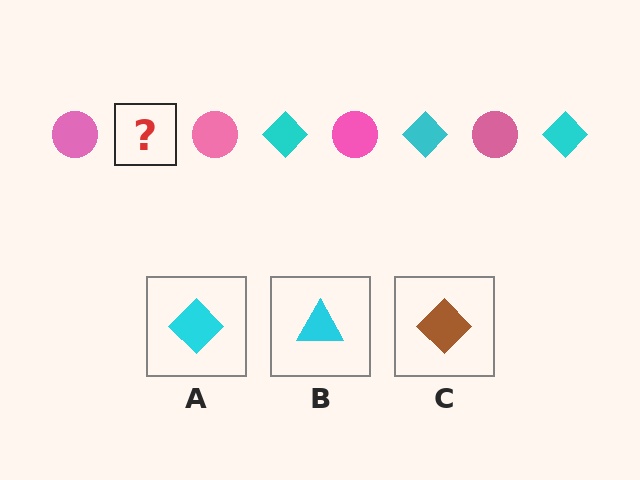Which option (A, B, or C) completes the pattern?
A.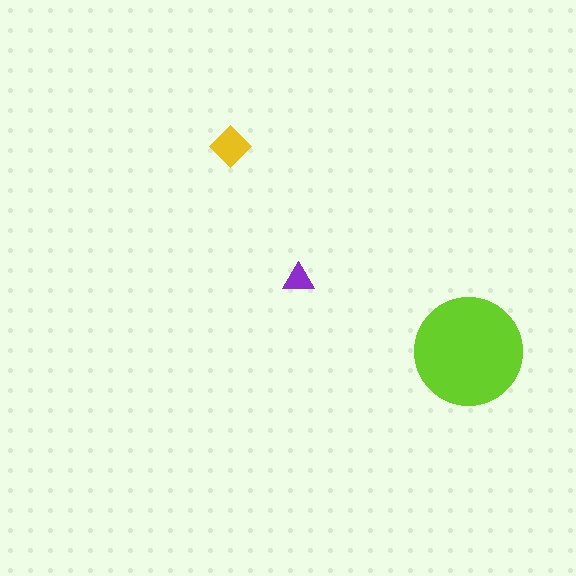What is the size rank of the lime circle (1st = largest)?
1st.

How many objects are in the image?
There are 3 objects in the image.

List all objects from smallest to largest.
The purple triangle, the yellow diamond, the lime circle.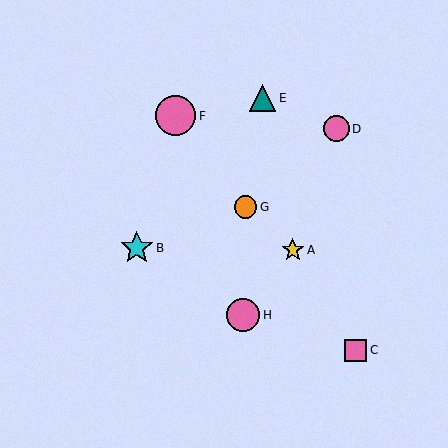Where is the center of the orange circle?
The center of the orange circle is at (245, 207).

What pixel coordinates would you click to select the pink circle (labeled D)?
Click at (337, 129) to select the pink circle D.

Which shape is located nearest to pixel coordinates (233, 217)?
The orange circle (labeled G) at (245, 207) is nearest to that location.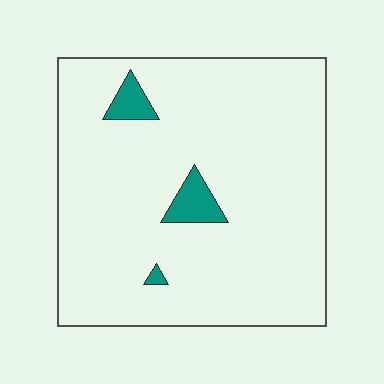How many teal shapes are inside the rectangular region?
3.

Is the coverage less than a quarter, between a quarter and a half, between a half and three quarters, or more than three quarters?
Less than a quarter.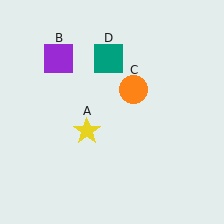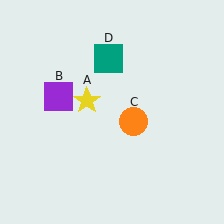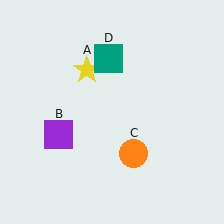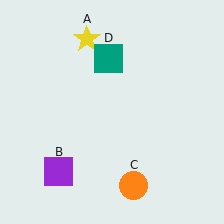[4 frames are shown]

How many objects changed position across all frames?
3 objects changed position: yellow star (object A), purple square (object B), orange circle (object C).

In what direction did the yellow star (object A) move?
The yellow star (object A) moved up.